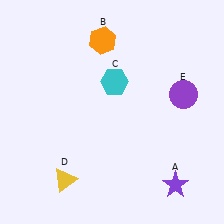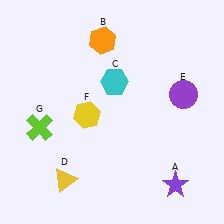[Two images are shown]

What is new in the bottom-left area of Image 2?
A yellow hexagon (F) was added in the bottom-left area of Image 2.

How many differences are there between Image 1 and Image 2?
There are 2 differences between the two images.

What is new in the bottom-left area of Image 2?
A lime cross (G) was added in the bottom-left area of Image 2.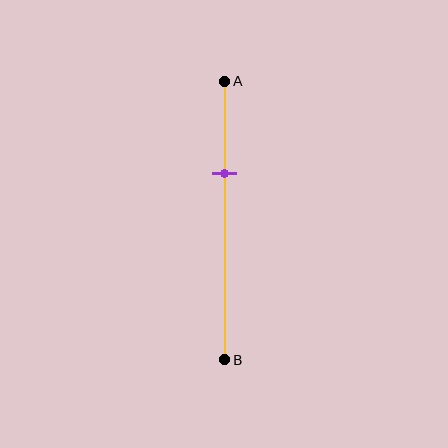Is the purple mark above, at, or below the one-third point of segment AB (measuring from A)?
The purple mark is approximately at the one-third point of segment AB.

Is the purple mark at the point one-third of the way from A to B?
Yes, the mark is approximately at the one-third point.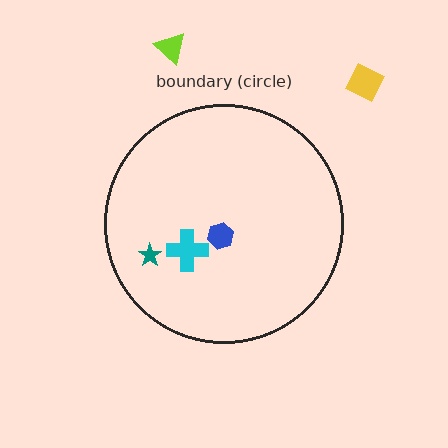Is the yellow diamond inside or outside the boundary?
Outside.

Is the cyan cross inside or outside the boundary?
Inside.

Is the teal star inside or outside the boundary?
Inside.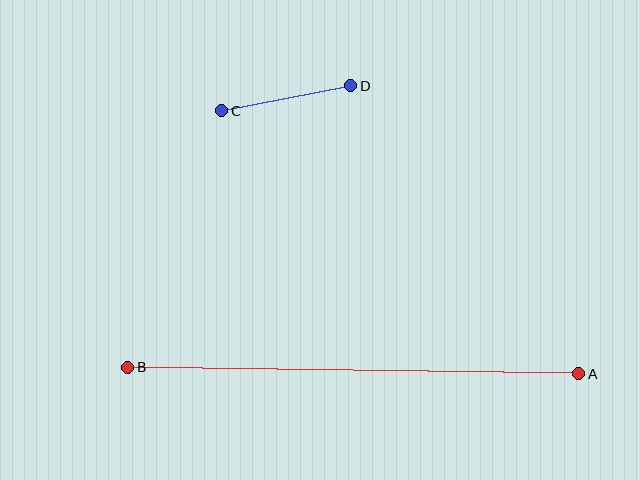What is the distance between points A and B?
The distance is approximately 451 pixels.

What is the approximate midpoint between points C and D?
The midpoint is at approximately (286, 98) pixels.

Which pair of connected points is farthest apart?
Points A and B are farthest apart.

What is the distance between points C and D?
The distance is approximately 132 pixels.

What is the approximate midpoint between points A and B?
The midpoint is at approximately (353, 371) pixels.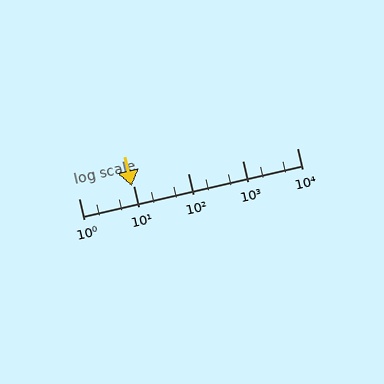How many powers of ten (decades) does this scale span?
The scale spans 4 decades, from 1 to 10000.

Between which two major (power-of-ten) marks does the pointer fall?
The pointer is between 1 and 10.